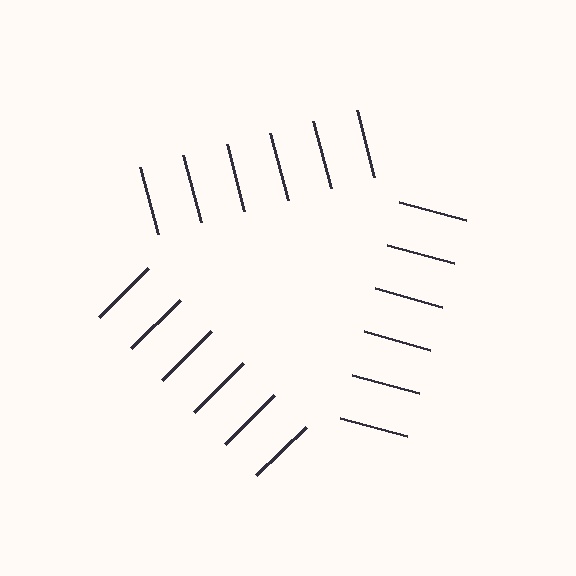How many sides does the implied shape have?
3 sides — the line-ends trace a triangle.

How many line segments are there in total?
18 — 6 along each of the 3 edges.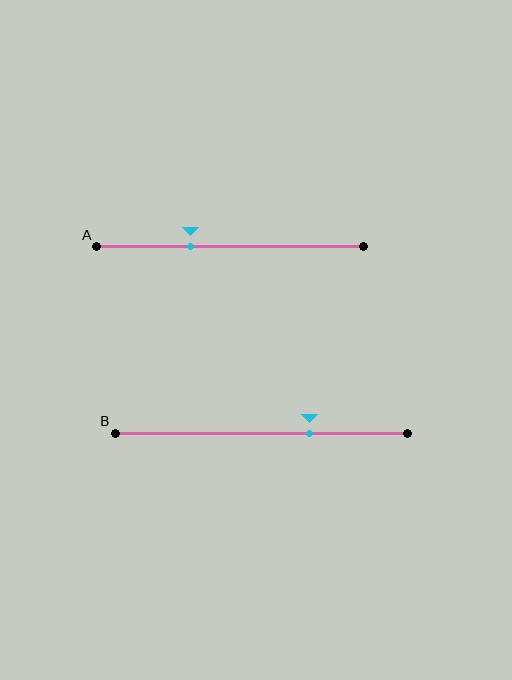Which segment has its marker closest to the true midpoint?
Segment A has its marker closest to the true midpoint.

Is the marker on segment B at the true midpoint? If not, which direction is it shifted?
No, the marker on segment B is shifted to the right by about 17% of the segment length.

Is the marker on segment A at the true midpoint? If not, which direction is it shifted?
No, the marker on segment A is shifted to the left by about 15% of the segment length.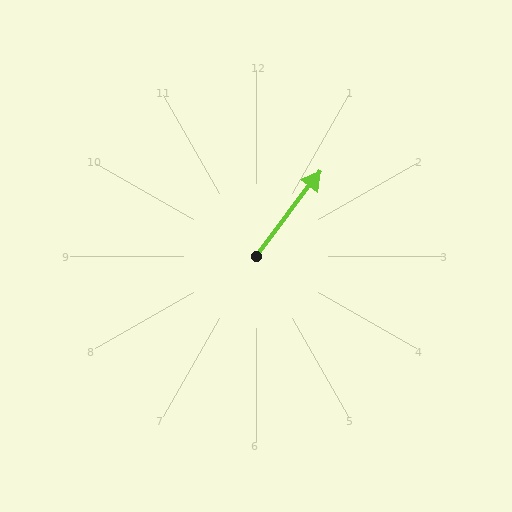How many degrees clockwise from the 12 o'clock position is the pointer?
Approximately 37 degrees.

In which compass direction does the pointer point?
Northeast.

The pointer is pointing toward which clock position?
Roughly 1 o'clock.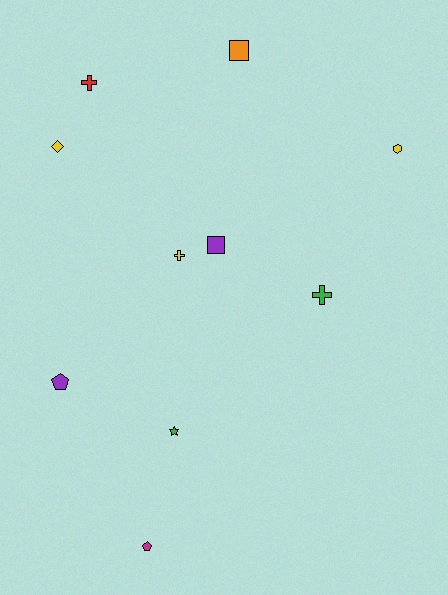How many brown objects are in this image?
There are no brown objects.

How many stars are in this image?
There is 1 star.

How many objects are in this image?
There are 10 objects.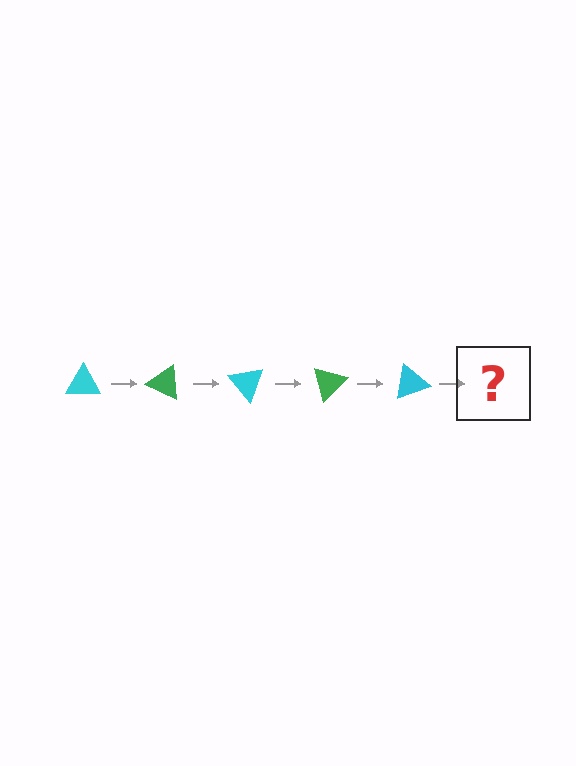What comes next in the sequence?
The next element should be a green triangle, rotated 125 degrees from the start.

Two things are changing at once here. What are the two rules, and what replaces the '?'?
The two rules are that it rotates 25 degrees each step and the color cycles through cyan and green. The '?' should be a green triangle, rotated 125 degrees from the start.